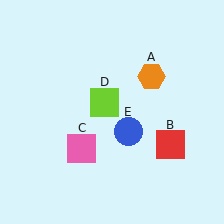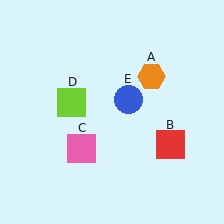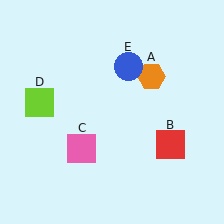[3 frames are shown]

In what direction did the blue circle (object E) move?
The blue circle (object E) moved up.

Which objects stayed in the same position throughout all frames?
Orange hexagon (object A) and red square (object B) and pink square (object C) remained stationary.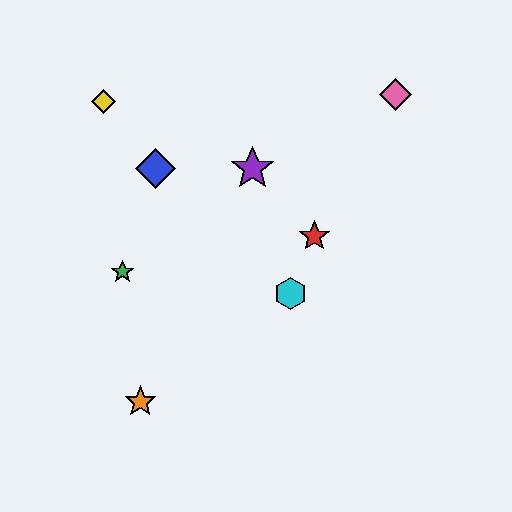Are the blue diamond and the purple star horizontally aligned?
Yes, both are at y≈168.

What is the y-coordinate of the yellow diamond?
The yellow diamond is at y≈101.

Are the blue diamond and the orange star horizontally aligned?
No, the blue diamond is at y≈168 and the orange star is at y≈402.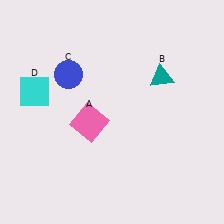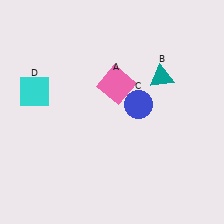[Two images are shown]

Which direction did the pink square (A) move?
The pink square (A) moved up.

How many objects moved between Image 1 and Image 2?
2 objects moved between the two images.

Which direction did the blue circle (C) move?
The blue circle (C) moved right.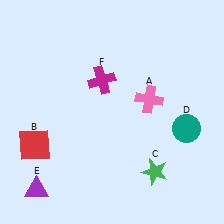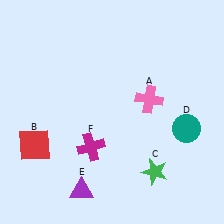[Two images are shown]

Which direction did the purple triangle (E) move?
The purple triangle (E) moved right.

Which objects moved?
The objects that moved are: the purple triangle (E), the magenta cross (F).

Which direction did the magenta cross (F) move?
The magenta cross (F) moved down.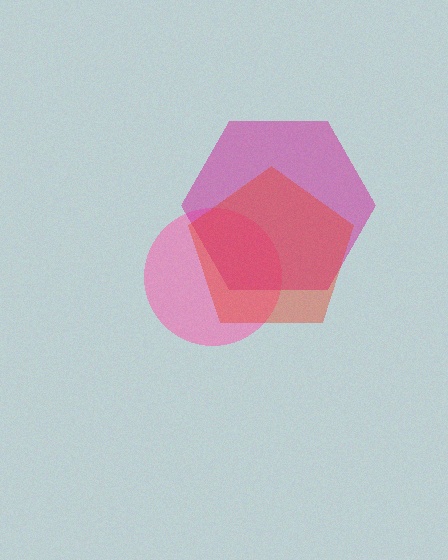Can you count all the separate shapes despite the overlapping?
Yes, there are 3 separate shapes.